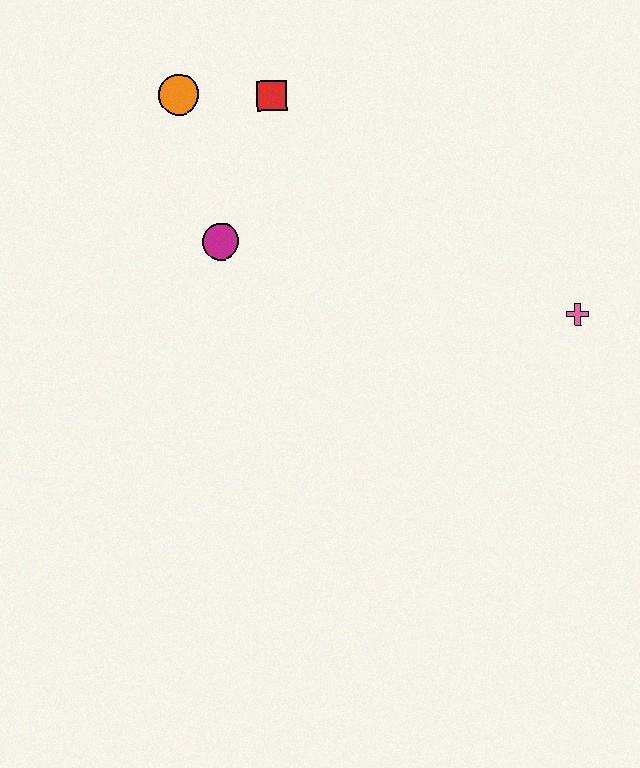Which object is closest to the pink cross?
The magenta circle is closest to the pink cross.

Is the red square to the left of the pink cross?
Yes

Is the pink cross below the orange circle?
Yes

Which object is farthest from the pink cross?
The orange circle is farthest from the pink cross.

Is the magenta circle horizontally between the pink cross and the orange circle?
Yes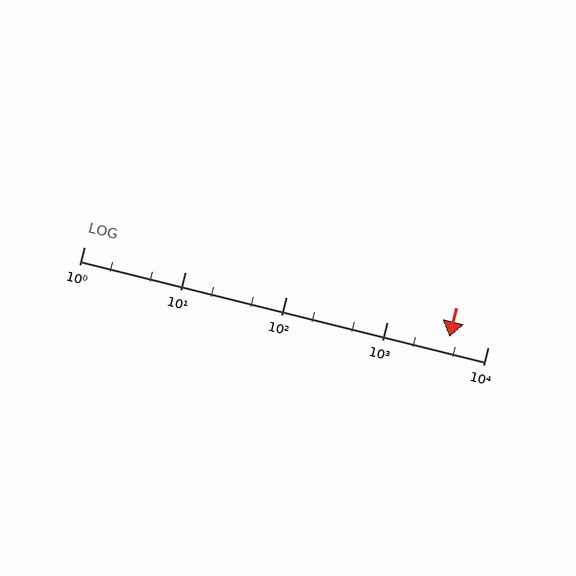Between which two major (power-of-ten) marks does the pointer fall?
The pointer is between 1000 and 10000.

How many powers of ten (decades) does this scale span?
The scale spans 4 decades, from 1 to 10000.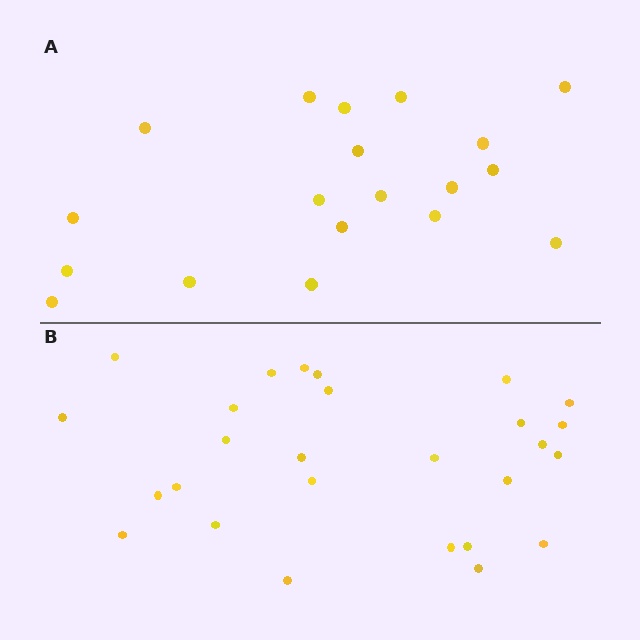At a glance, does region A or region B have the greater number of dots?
Region B (the bottom region) has more dots.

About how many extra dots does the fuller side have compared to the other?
Region B has roughly 8 or so more dots than region A.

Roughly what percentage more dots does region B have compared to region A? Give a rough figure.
About 40% more.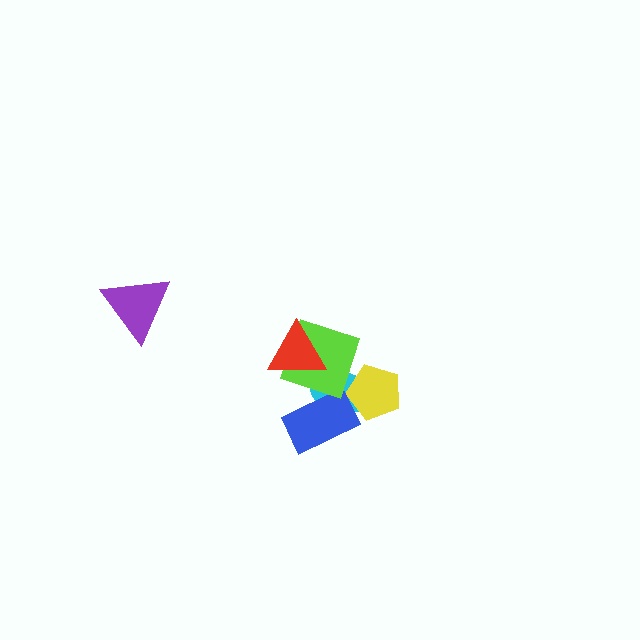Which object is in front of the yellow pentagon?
The lime diamond is in front of the yellow pentagon.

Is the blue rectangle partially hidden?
Yes, it is partially covered by another shape.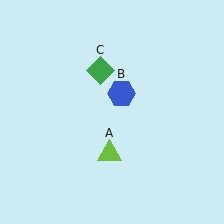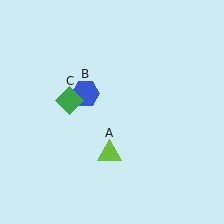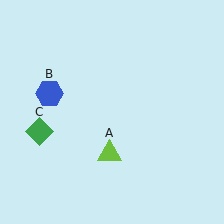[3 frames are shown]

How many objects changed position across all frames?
2 objects changed position: blue hexagon (object B), green diamond (object C).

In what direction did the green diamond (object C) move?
The green diamond (object C) moved down and to the left.